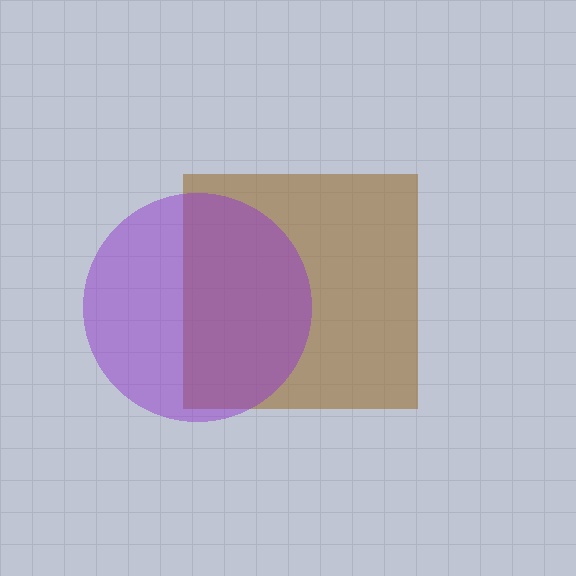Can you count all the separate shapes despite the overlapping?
Yes, there are 2 separate shapes.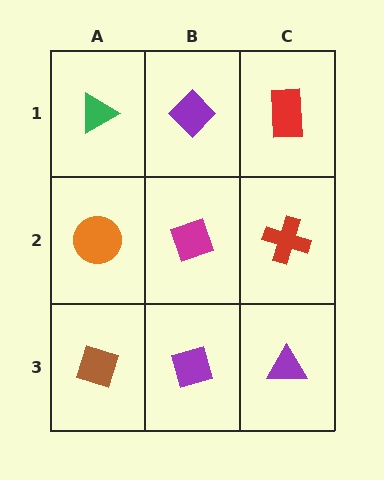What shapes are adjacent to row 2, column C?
A red rectangle (row 1, column C), a purple triangle (row 3, column C), a magenta diamond (row 2, column B).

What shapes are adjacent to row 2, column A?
A green triangle (row 1, column A), a brown diamond (row 3, column A), a magenta diamond (row 2, column B).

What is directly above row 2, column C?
A red rectangle.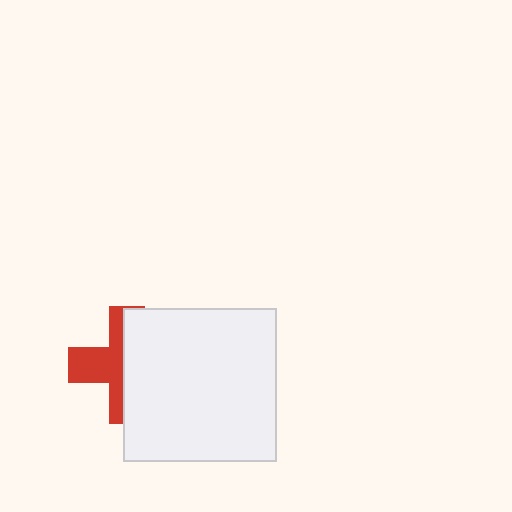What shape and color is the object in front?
The object in front is a white square.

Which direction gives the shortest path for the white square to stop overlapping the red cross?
Moving right gives the shortest separation.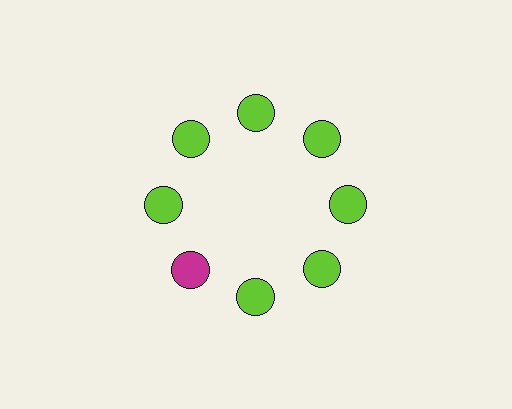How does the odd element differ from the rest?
It has a different color: magenta instead of lime.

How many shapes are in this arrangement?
There are 8 shapes arranged in a ring pattern.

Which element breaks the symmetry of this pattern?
The magenta circle at roughly the 8 o'clock position breaks the symmetry. All other shapes are lime circles.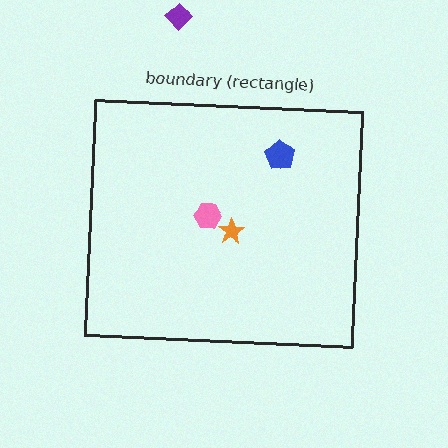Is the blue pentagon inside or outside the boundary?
Inside.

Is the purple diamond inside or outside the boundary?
Outside.